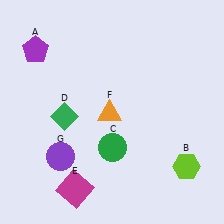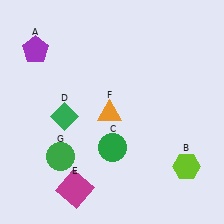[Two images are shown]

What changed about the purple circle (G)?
In Image 1, G is purple. In Image 2, it changed to green.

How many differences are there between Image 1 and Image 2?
There is 1 difference between the two images.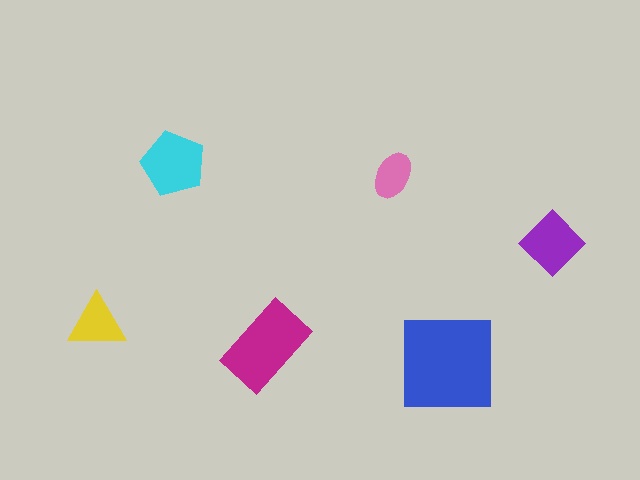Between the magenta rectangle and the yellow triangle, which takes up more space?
The magenta rectangle.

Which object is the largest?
The blue square.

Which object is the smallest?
The pink ellipse.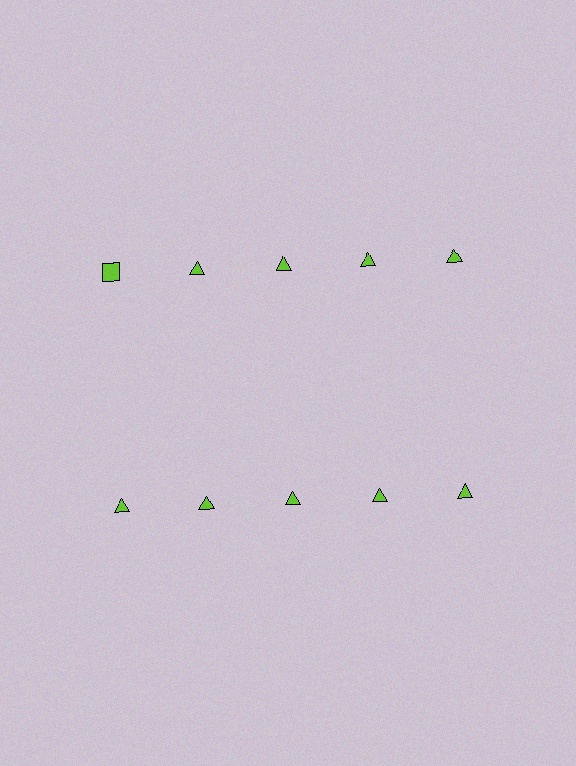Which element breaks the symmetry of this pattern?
The lime square in the top row, leftmost column breaks the symmetry. All other shapes are lime triangles.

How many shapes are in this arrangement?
There are 10 shapes arranged in a grid pattern.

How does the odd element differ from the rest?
It has a different shape: square instead of triangle.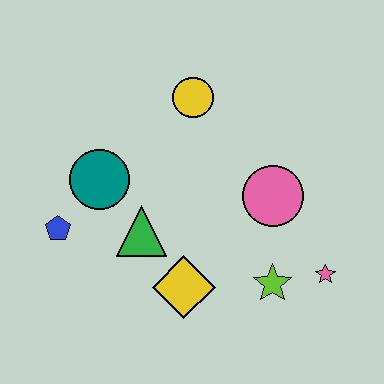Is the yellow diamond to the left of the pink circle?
Yes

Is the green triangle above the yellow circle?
No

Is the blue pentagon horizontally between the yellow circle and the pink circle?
No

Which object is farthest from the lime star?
The blue pentagon is farthest from the lime star.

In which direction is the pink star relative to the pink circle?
The pink star is below the pink circle.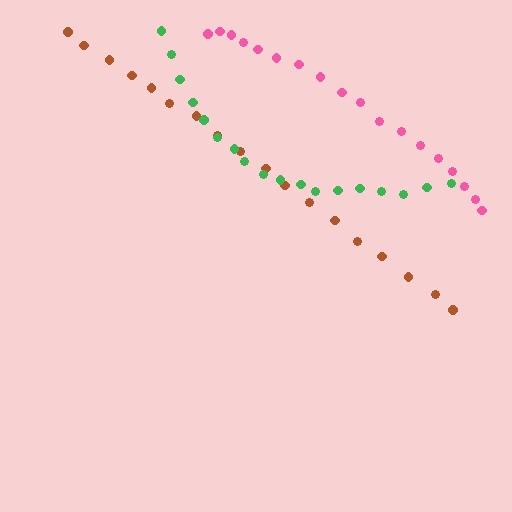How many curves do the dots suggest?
There are 3 distinct paths.